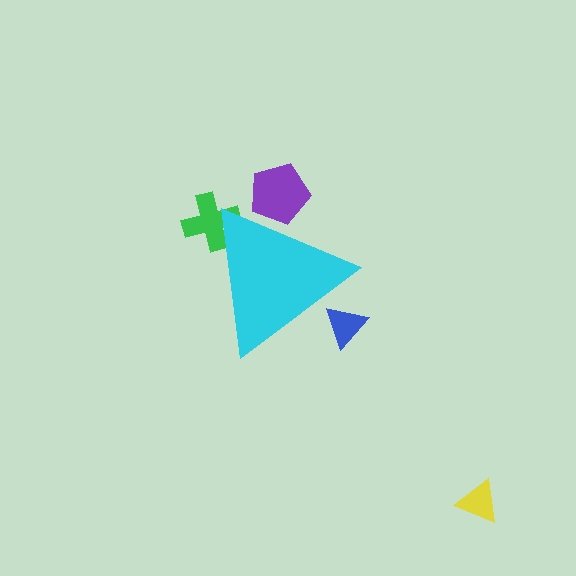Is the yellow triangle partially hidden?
No, the yellow triangle is fully visible.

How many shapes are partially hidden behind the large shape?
3 shapes are partially hidden.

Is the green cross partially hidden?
Yes, the green cross is partially hidden behind the cyan triangle.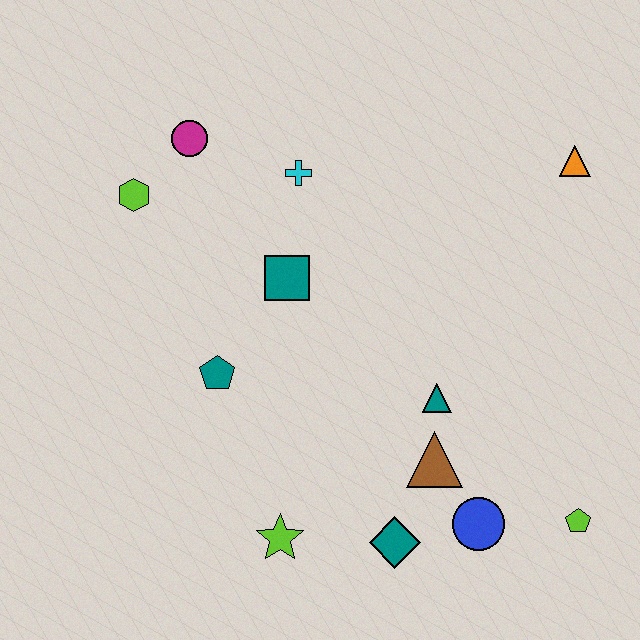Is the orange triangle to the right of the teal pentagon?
Yes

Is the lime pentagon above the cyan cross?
No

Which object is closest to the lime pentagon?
The blue circle is closest to the lime pentagon.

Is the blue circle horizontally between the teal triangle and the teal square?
No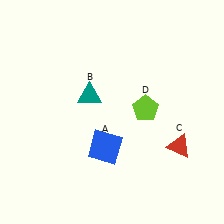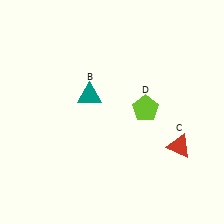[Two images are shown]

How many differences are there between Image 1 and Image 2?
There is 1 difference between the two images.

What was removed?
The blue square (A) was removed in Image 2.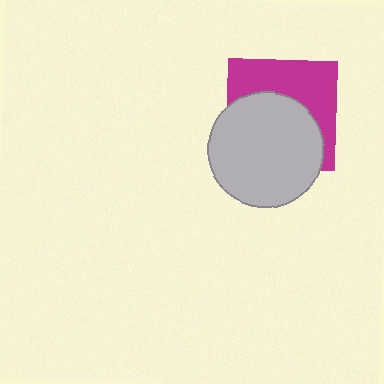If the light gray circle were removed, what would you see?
You would see the complete magenta square.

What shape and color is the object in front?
The object in front is a light gray circle.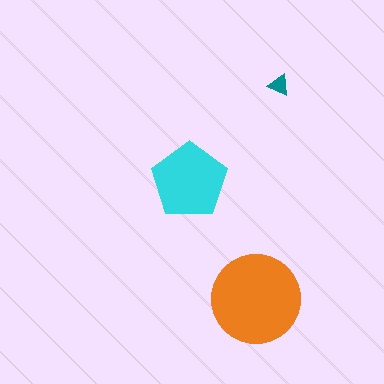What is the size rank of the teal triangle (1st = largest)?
3rd.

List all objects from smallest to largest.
The teal triangle, the cyan pentagon, the orange circle.